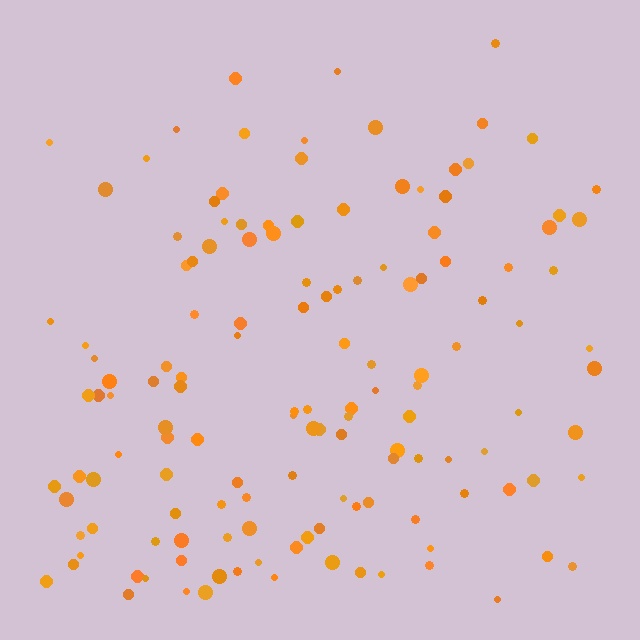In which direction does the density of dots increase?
From top to bottom, with the bottom side densest.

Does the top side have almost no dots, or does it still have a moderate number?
Still a moderate number, just noticeably fewer than the bottom.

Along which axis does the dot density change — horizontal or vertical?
Vertical.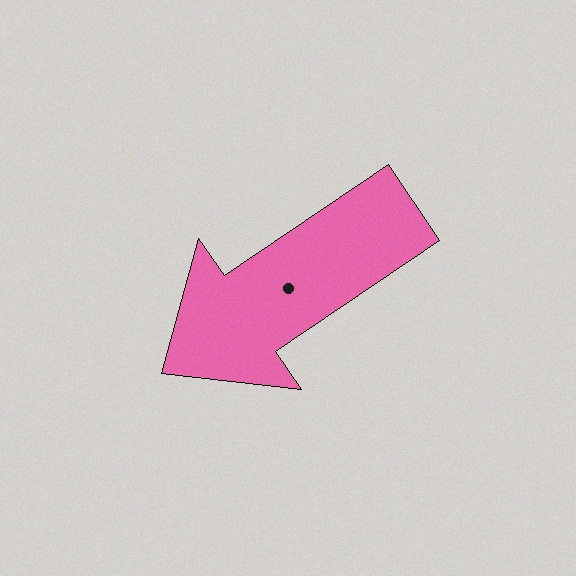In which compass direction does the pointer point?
Southwest.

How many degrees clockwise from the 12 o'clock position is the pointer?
Approximately 236 degrees.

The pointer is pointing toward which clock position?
Roughly 8 o'clock.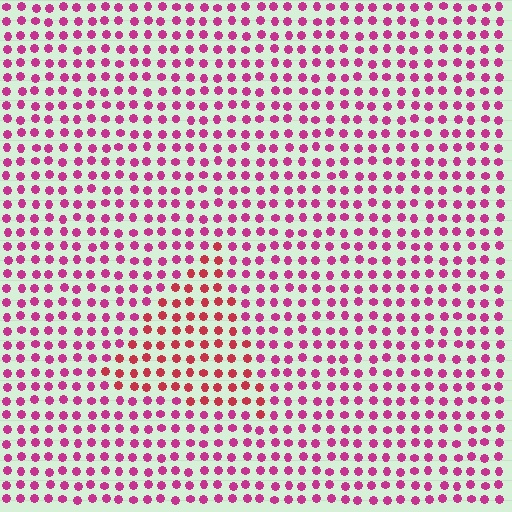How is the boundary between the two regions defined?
The boundary is defined purely by a slight shift in hue (about 30 degrees). Spacing, size, and orientation are identical on both sides.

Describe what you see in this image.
The image is filled with small magenta elements in a uniform arrangement. A triangle-shaped region is visible where the elements are tinted to a slightly different hue, forming a subtle color boundary.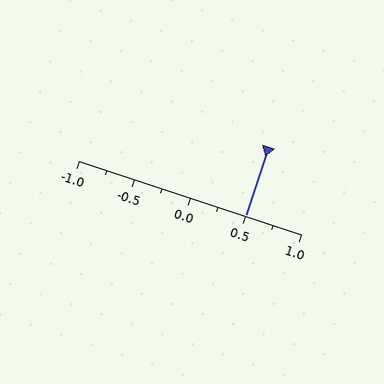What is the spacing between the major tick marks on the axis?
The major ticks are spaced 0.5 apart.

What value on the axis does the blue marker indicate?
The marker indicates approximately 0.5.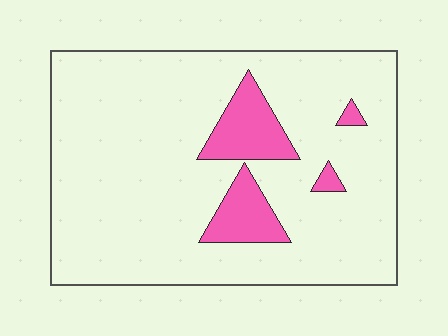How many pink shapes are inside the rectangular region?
4.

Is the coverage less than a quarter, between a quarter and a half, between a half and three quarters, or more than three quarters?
Less than a quarter.